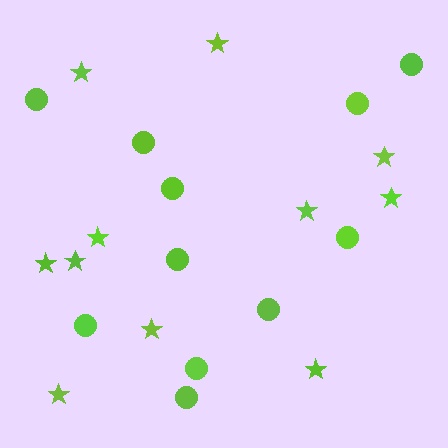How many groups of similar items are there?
There are 2 groups: one group of stars (11) and one group of circles (11).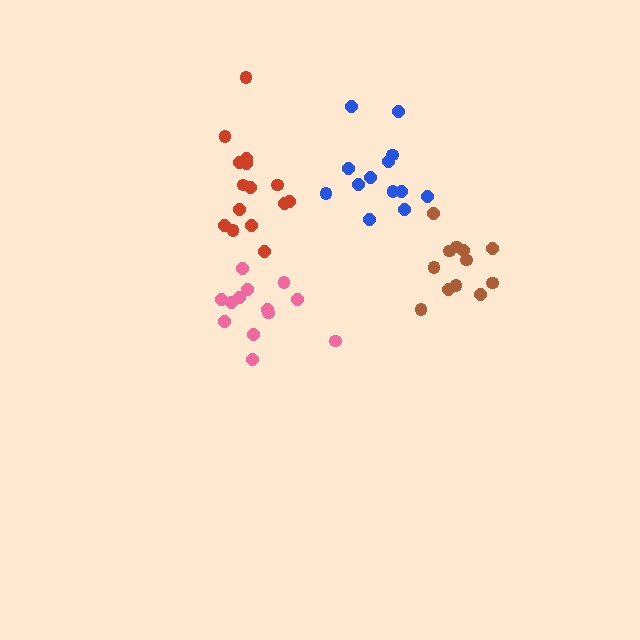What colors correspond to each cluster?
The clusters are colored: red, pink, blue, brown.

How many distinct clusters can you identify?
There are 4 distinct clusters.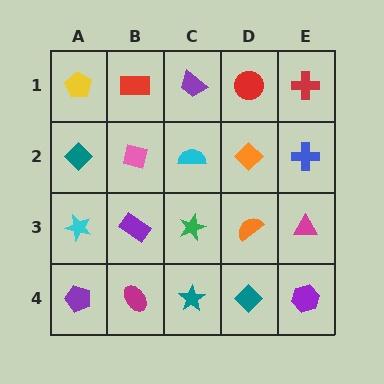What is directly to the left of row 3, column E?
An orange semicircle.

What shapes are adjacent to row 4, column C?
A green star (row 3, column C), a magenta ellipse (row 4, column B), a teal diamond (row 4, column D).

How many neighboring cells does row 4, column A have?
2.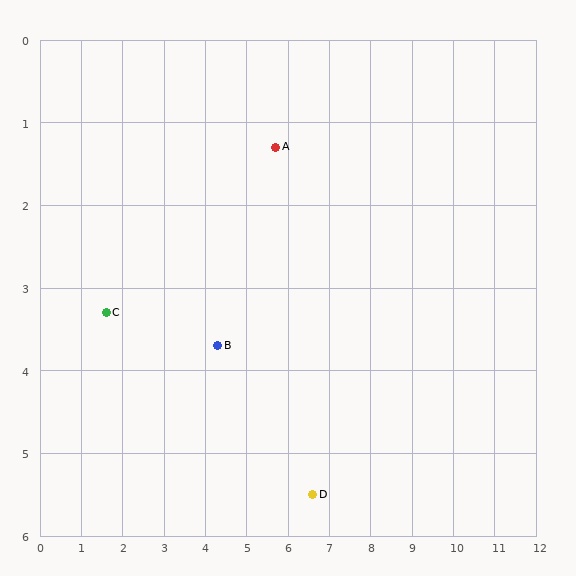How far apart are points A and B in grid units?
Points A and B are about 2.8 grid units apart.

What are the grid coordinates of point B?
Point B is at approximately (4.3, 3.7).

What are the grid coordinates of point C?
Point C is at approximately (1.6, 3.3).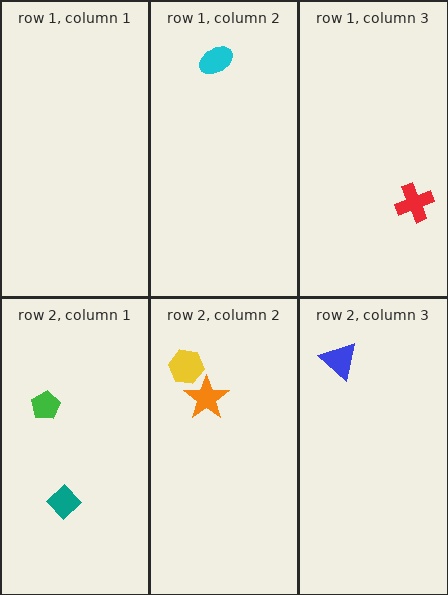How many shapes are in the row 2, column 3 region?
1.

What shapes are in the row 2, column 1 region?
The green pentagon, the teal diamond.